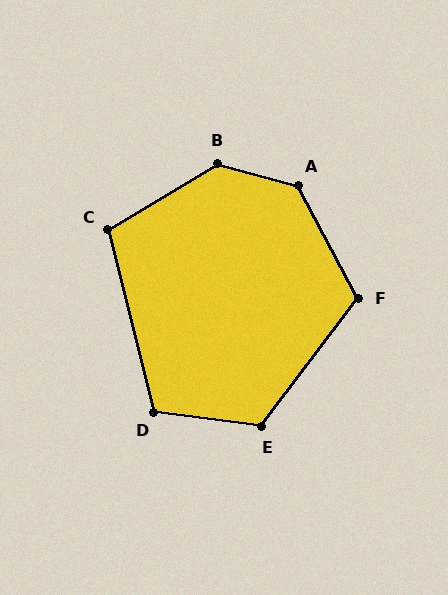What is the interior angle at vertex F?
Approximately 115 degrees (obtuse).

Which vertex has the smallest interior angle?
C, at approximately 107 degrees.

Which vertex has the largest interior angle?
A, at approximately 133 degrees.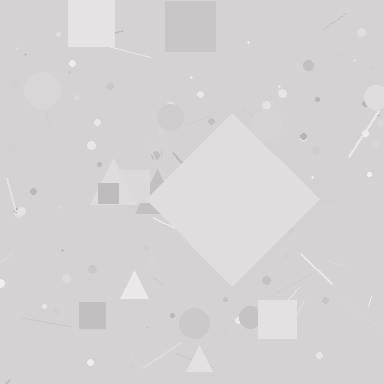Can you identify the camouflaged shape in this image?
The camouflaged shape is a diamond.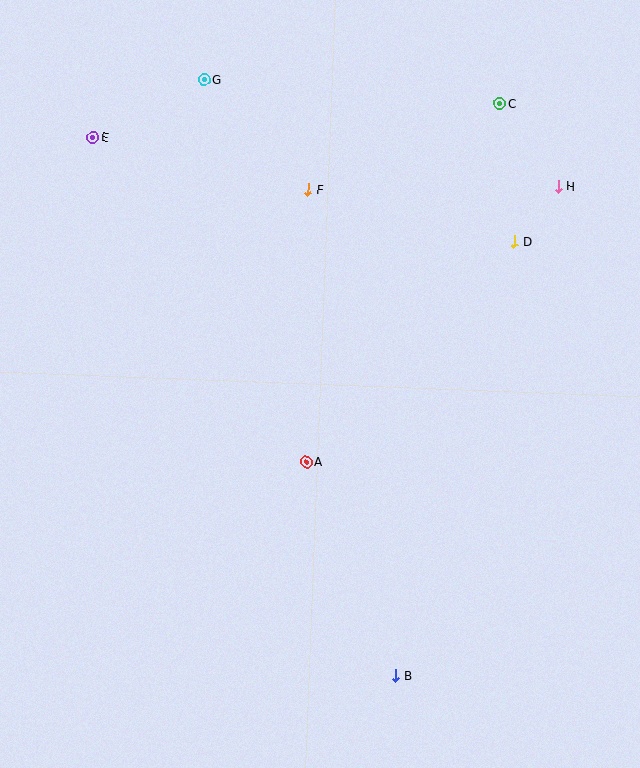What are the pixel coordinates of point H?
Point H is at (558, 186).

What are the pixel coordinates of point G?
Point G is at (204, 80).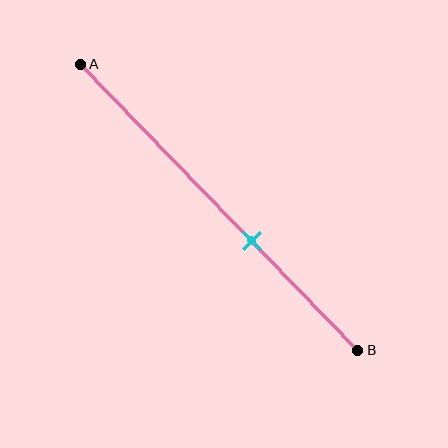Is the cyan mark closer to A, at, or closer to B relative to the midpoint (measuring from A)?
The cyan mark is closer to point B than the midpoint of segment AB.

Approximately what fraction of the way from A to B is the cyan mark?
The cyan mark is approximately 60% of the way from A to B.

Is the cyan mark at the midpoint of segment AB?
No, the mark is at about 60% from A, not at the 50% midpoint.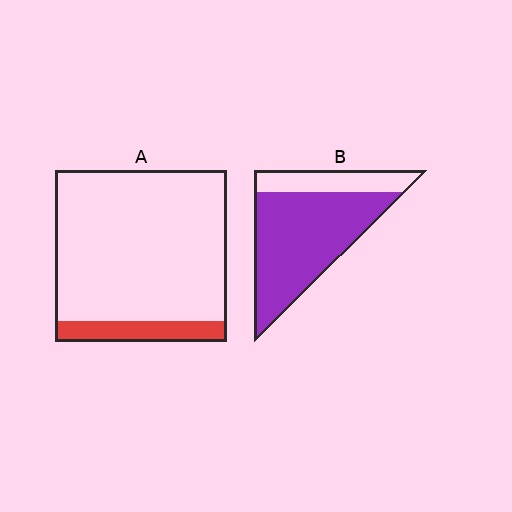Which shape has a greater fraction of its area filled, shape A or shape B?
Shape B.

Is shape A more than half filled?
No.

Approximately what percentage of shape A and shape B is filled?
A is approximately 10% and B is approximately 75%.